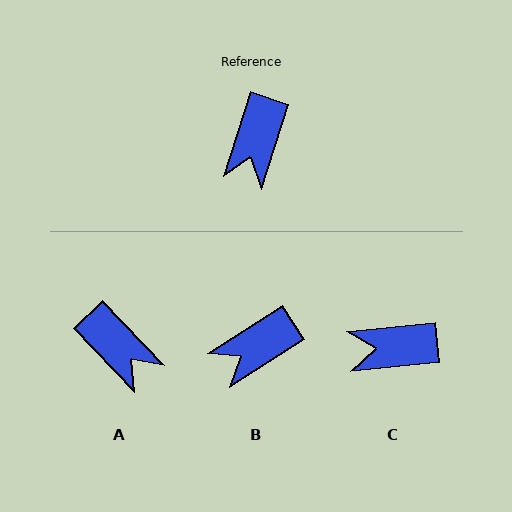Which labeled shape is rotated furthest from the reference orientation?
C, about 66 degrees away.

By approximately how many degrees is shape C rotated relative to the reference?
Approximately 66 degrees clockwise.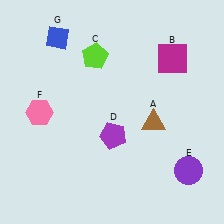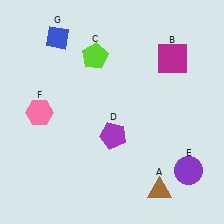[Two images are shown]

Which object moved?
The brown triangle (A) moved down.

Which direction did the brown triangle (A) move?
The brown triangle (A) moved down.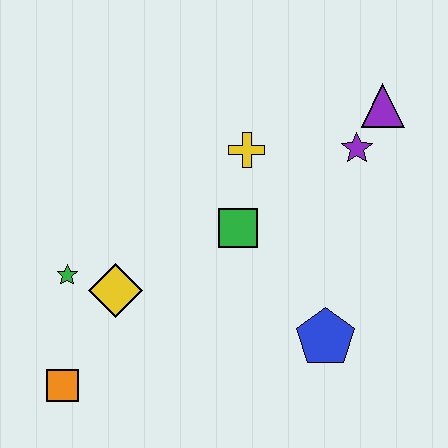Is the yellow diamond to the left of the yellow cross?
Yes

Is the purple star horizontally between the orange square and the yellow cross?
No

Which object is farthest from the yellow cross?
The orange square is farthest from the yellow cross.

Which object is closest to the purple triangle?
The purple star is closest to the purple triangle.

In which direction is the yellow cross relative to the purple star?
The yellow cross is to the left of the purple star.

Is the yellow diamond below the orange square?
No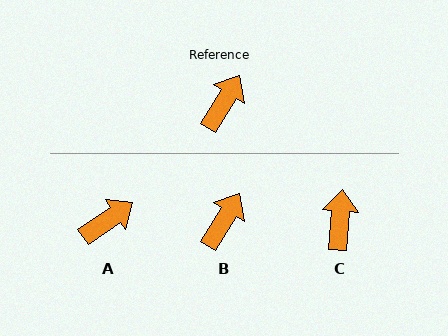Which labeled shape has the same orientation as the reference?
B.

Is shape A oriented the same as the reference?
No, it is off by about 23 degrees.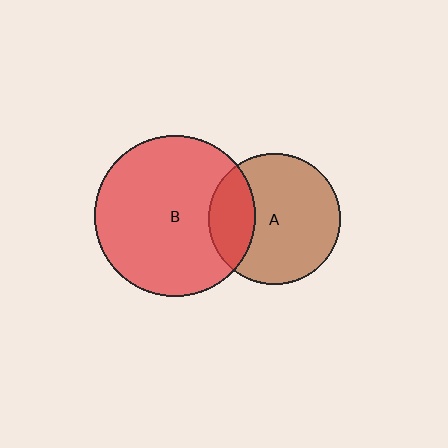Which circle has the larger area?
Circle B (red).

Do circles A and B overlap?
Yes.